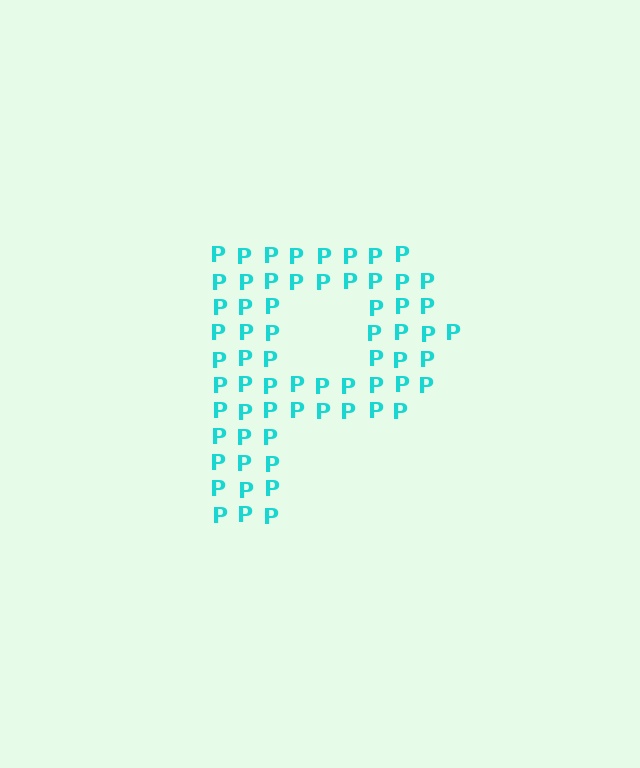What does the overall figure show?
The overall figure shows the letter P.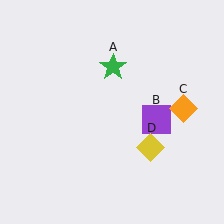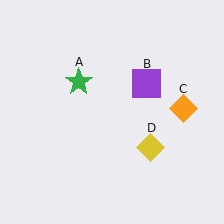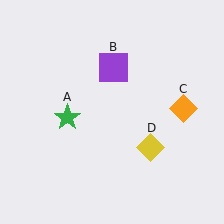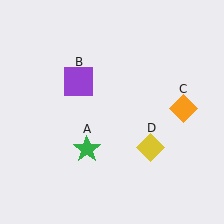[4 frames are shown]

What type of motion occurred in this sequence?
The green star (object A), purple square (object B) rotated counterclockwise around the center of the scene.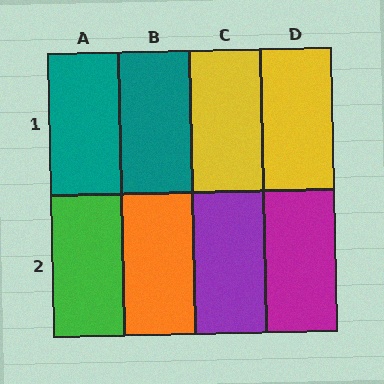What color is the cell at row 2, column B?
Orange.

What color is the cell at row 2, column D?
Magenta.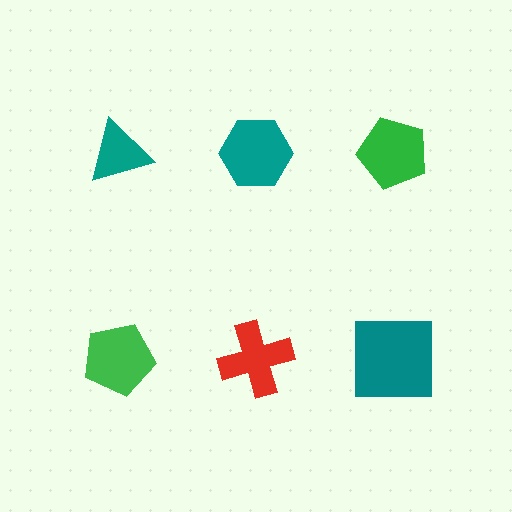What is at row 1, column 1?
A teal triangle.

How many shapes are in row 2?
3 shapes.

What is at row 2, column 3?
A teal square.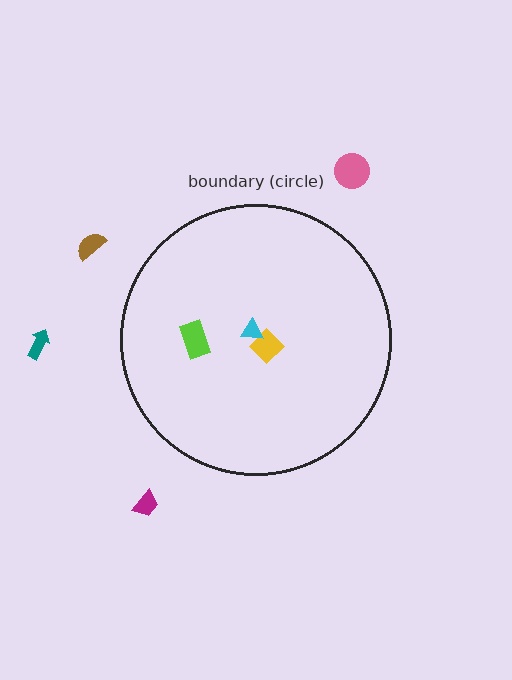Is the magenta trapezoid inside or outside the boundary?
Outside.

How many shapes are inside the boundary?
3 inside, 4 outside.